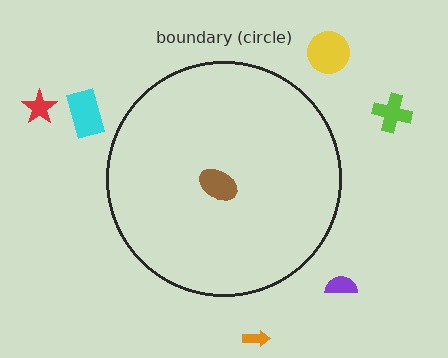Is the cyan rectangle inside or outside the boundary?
Outside.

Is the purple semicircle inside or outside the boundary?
Outside.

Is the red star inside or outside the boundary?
Outside.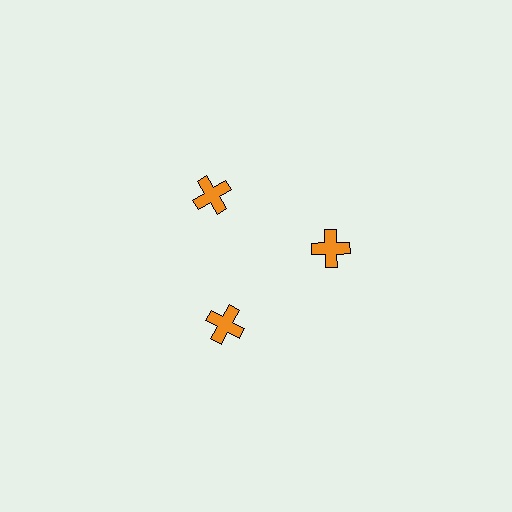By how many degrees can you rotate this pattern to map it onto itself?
The pattern maps onto itself every 120 degrees of rotation.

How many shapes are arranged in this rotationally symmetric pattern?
There are 3 shapes, arranged in 3 groups of 1.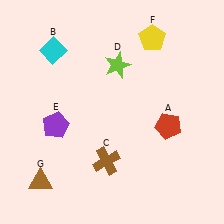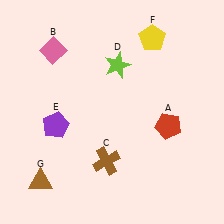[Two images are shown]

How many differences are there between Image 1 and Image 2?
There is 1 difference between the two images.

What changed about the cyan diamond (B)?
In Image 1, B is cyan. In Image 2, it changed to pink.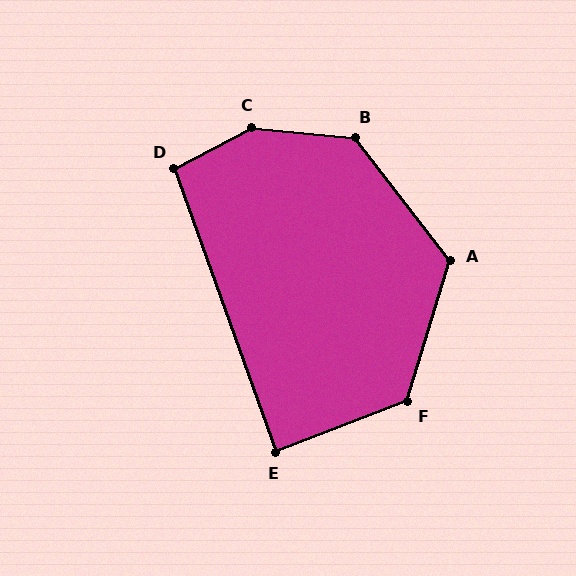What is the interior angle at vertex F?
Approximately 128 degrees (obtuse).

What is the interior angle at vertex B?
Approximately 133 degrees (obtuse).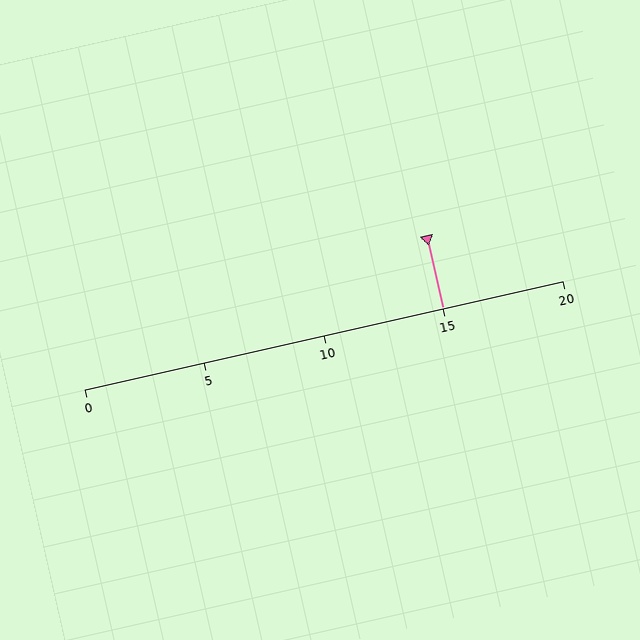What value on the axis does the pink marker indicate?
The marker indicates approximately 15.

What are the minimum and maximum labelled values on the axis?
The axis runs from 0 to 20.